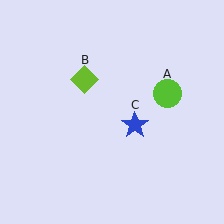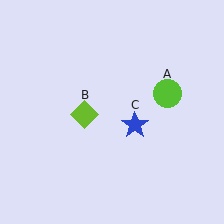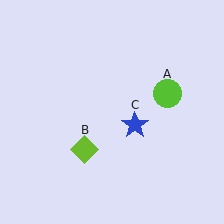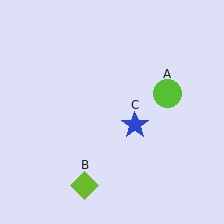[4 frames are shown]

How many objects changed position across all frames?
1 object changed position: lime diamond (object B).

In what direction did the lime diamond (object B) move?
The lime diamond (object B) moved down.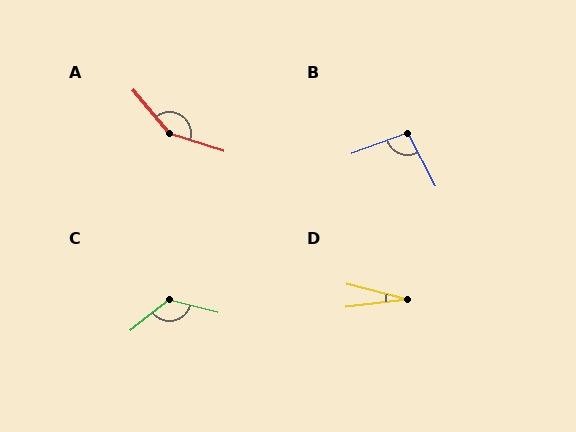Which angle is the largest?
A, at approximately 148 degrees.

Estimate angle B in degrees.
Approximately 98 degrees.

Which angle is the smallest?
D, at approximately 21 degrees.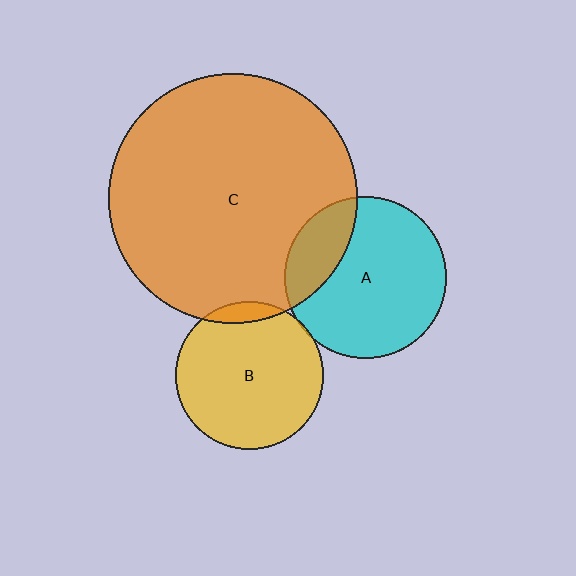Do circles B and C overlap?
Yes.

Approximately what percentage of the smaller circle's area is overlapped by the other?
Approximately 5%.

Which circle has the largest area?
Circle C (orange).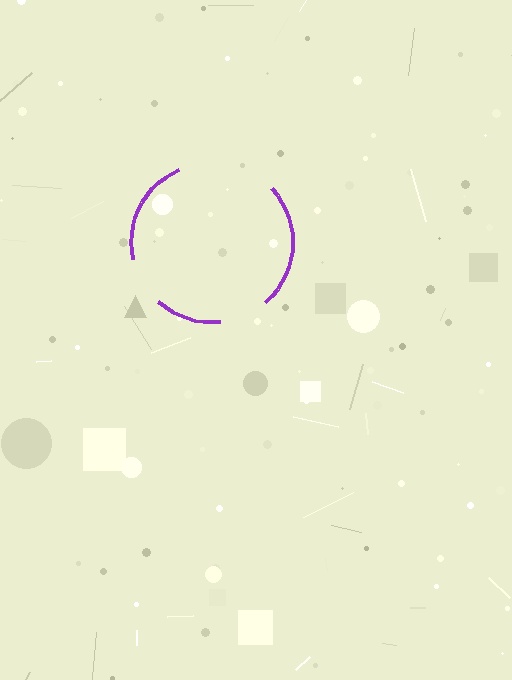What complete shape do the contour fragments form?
The contour fragments form a circle.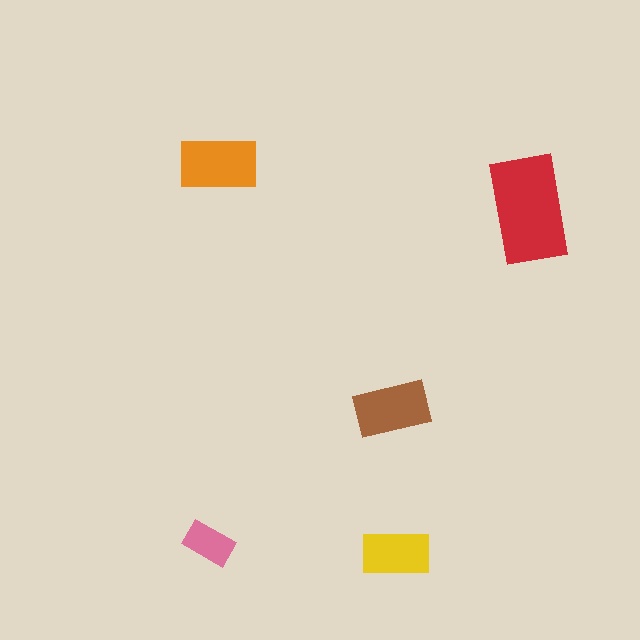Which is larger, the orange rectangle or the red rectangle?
The red one.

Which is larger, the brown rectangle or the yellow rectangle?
The brown one.